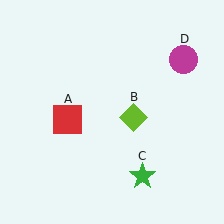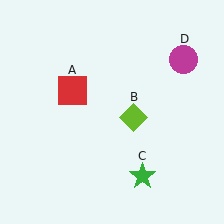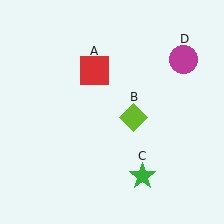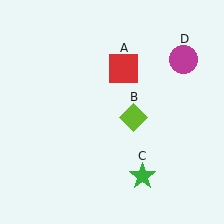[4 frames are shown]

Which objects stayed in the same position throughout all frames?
Lime diamond (object B) and green star (object C) and magenta circle (object D) remained stationary.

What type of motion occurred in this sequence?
The red square (object A) rotated clockwise around the center of the scene.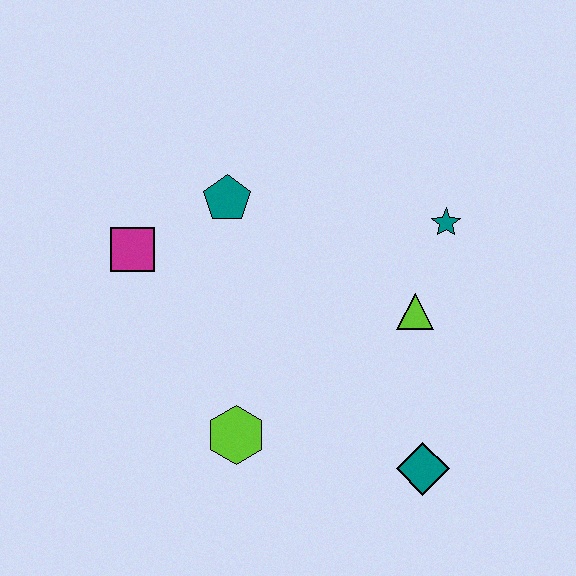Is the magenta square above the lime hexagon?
Yes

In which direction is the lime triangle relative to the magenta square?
The lime triangle is to the right of the magenta square.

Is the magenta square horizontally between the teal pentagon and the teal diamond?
No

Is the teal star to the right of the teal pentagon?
Yes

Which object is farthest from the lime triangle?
The magenta square is farthest from the lime triangle.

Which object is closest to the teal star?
The lime triangle is closest to the teal star.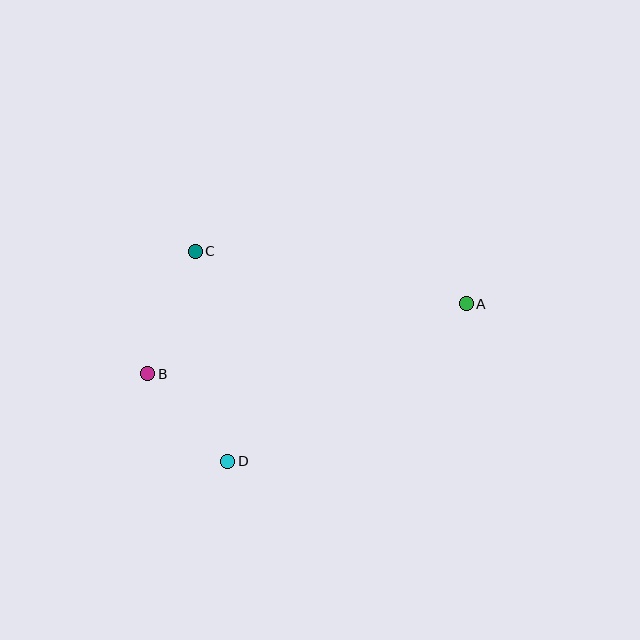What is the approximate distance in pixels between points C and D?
The distance between C and D is approximately 212 pixels.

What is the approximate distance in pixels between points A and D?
The distance between A and D is approximately 286 pixels.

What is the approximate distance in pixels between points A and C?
The distance between A and C is approximately 276 pixels.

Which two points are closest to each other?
Points B and D are closest to each other.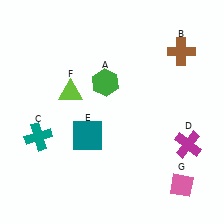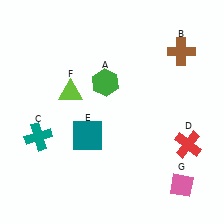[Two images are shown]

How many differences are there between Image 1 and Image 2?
There is 1 difference between the two images.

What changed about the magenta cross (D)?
In Image 1, D is magenta. In Image 2, it changed to red.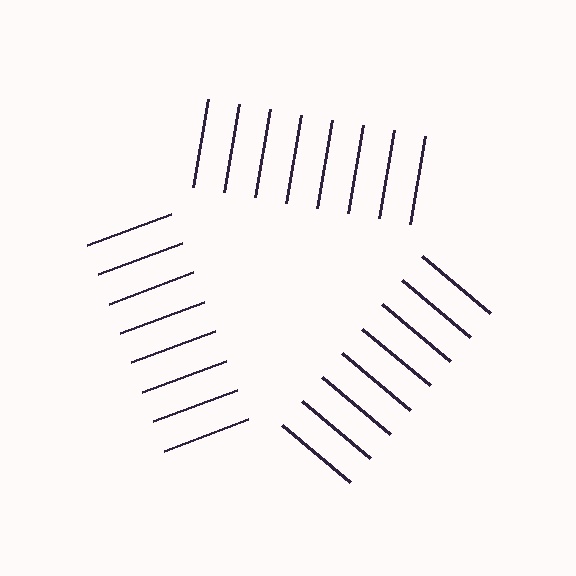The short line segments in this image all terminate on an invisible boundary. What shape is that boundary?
An illusory triangle — the line segments terminate on its edges but no continuous stroke is drawn.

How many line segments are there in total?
24 — 8 along each of the 3 edges.